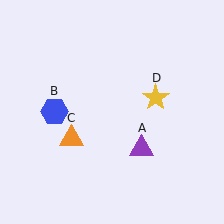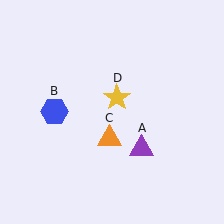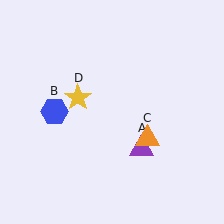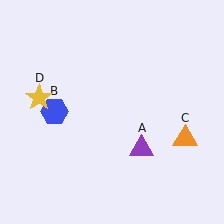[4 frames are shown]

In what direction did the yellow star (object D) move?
The yellow star (object D) moved left.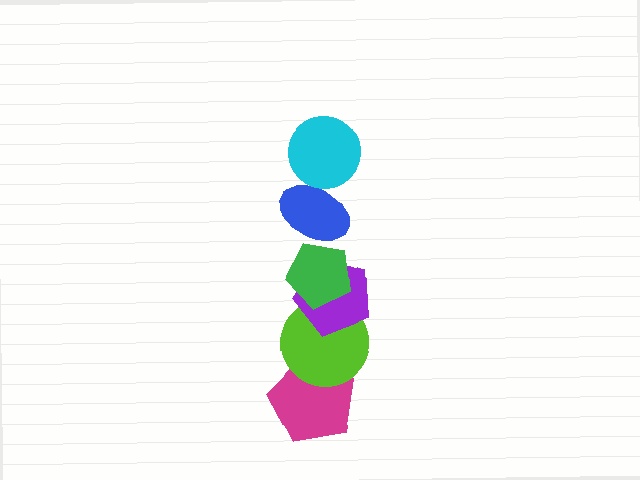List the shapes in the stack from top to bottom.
From top to bottom: the cyan circle, the blue ellipse, the green pentagon, the purple pentagon, the lime circle, the magenta pentagon.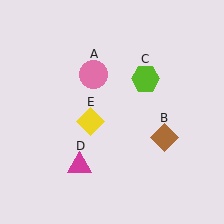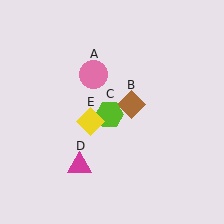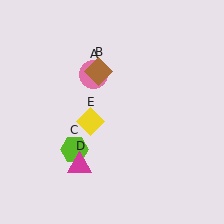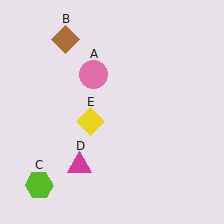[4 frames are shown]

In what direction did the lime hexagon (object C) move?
The lime hexagon (object C) moved down and to the left.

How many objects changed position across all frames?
2 objects changed position: brown diamond (object B), lime hexagon (object C).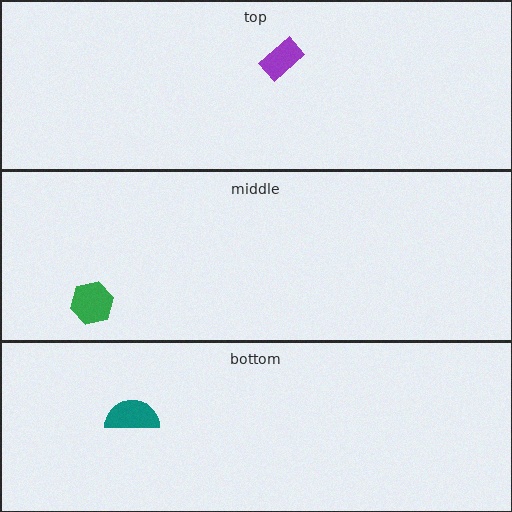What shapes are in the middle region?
The green hexagon.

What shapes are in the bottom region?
The teal semicircle.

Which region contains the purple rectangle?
The top region.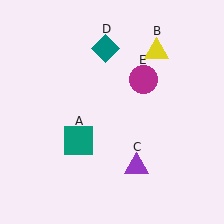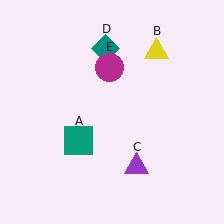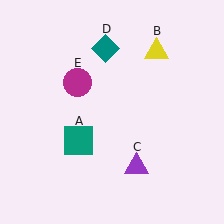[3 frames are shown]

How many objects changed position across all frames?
1 object changed position: magenta circle (object E).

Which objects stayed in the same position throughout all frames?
Teal square (object A) and yellow triangle (object B) and purple triangle (object C) and teal diamond (object D) remained stationary.